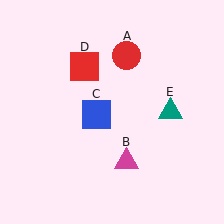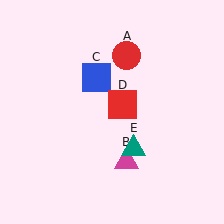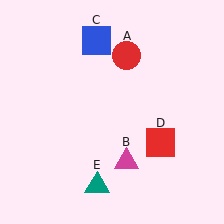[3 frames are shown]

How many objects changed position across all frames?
3 objects changed position: blue square (object C), red square (object D), teal triangle (object E).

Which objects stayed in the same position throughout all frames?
Red circle (object A) and magenta triangle (object B) remained stationary.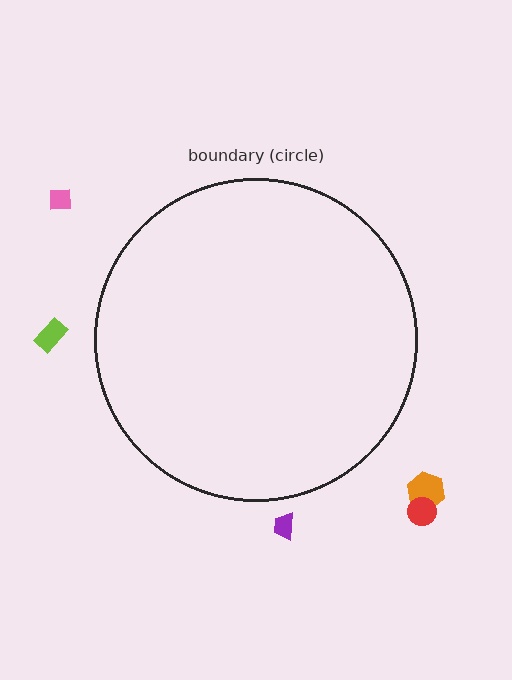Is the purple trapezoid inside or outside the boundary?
Outside.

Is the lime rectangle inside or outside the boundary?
Outside.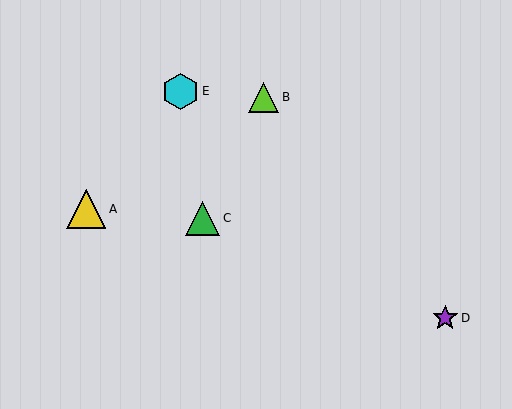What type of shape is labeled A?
Shape A is a yellow triangle.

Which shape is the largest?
The yellow triangle (labeled A) is the largest.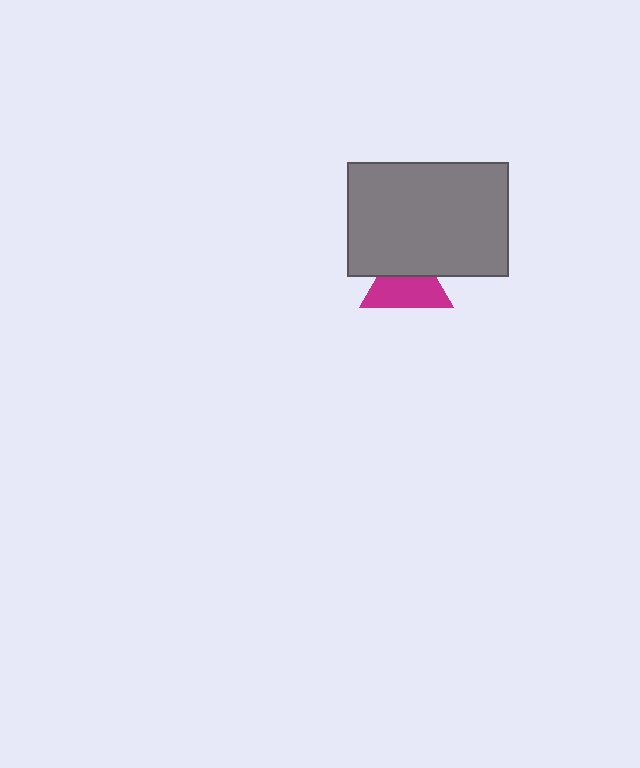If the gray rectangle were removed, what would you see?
You would see the complete magenta triangle.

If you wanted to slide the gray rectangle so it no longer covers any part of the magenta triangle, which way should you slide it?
Slide it up — that is the most direct way to separate the two shapes.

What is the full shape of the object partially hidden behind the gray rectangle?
The partially hidden object is a magenta triangle.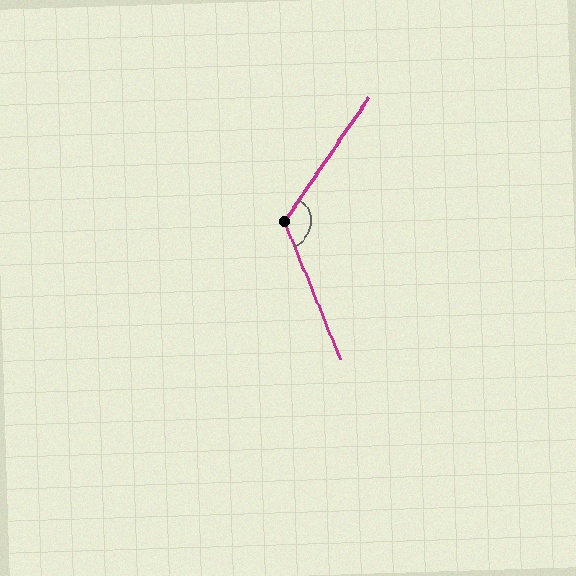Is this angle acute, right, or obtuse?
It is obtuse.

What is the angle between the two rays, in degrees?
Approximately 124 degrees.